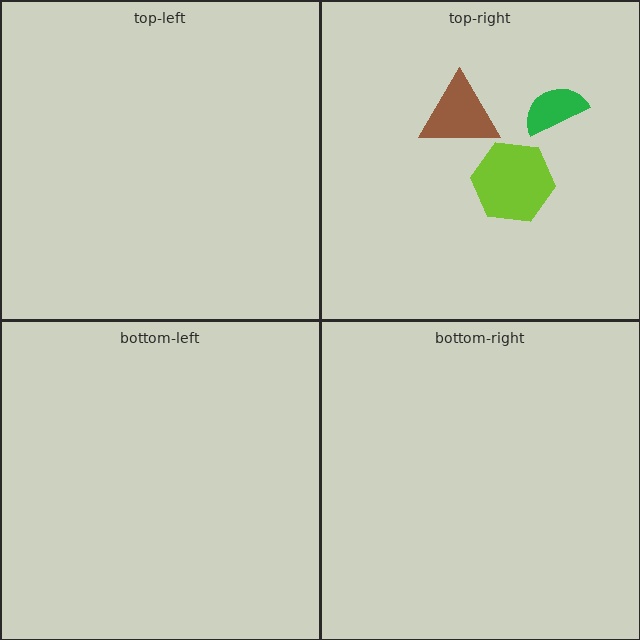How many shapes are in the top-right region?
3.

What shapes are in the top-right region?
The green semicircle, the lime hexagon, the brown triangle.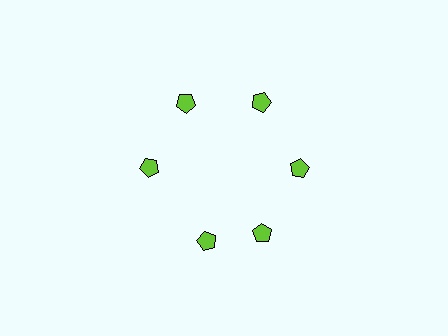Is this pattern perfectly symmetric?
No. The 6 lime pentagons are arranged in a ring, but one element near the 7 o'clock position is rotated out of alignment along the ring, breaking the 6-fold rotational symmetry.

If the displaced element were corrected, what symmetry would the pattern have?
It would have 6-fold rotational symmetry — the pattern would map onto itself every 60 degrees.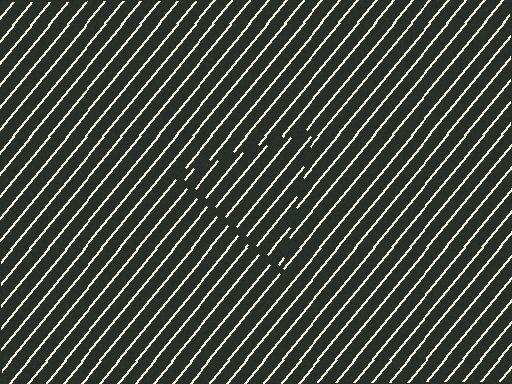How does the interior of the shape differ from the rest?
The interior of the shape contains the same grating, shifted by half a period — the contour is defined by the phase discontinuity where line-ends from the inner and outer gratings abut.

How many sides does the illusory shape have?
3 sides — the line-ends trace a triangle.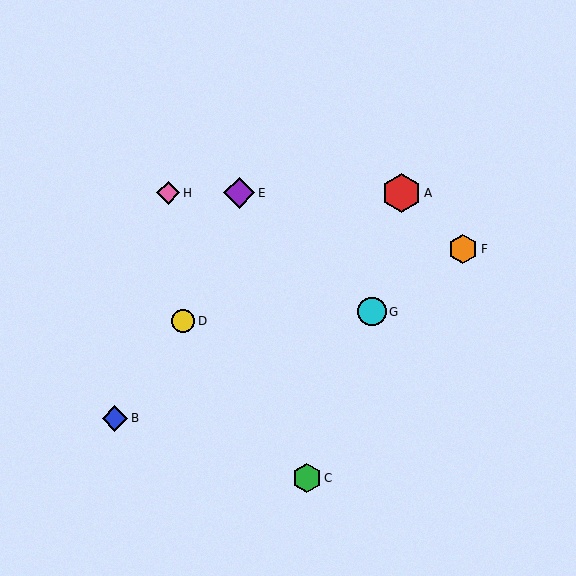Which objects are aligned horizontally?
Objects A, E, H are aligned horizontally.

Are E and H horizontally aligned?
Yes, both are at y≈193.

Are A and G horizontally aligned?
No, A is at y≈193 and G is at y≈312.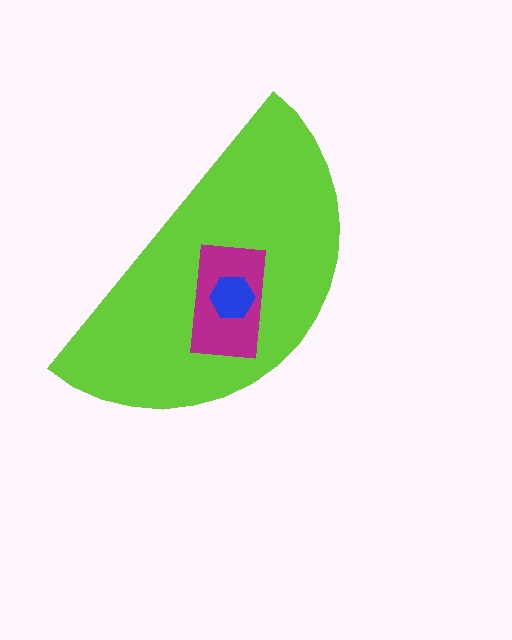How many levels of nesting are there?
3.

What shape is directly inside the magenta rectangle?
The blue hexagon.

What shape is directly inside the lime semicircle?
The magenta rectangle.